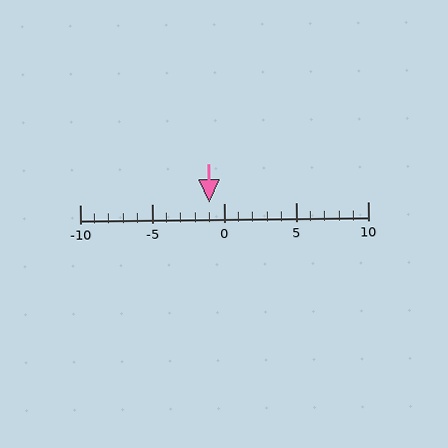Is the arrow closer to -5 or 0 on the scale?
The arrow is closer to 0.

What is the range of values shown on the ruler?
The ruler shows values from -10 to 10.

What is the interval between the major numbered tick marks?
The major tick marks are spaced 5 units apart.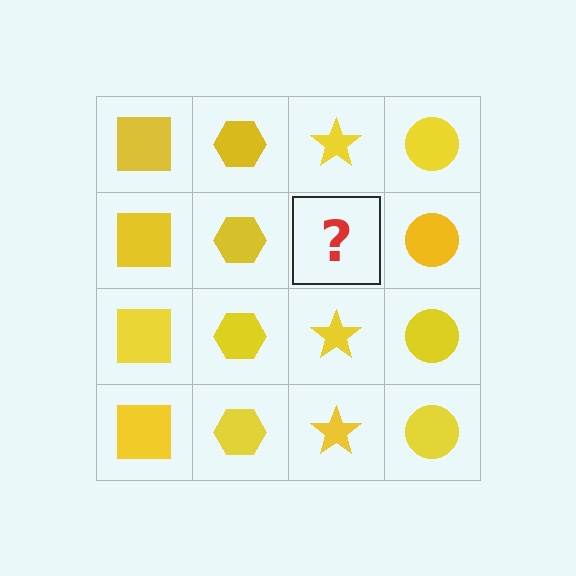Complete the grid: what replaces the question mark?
The question mark should be replaced with a yellow star.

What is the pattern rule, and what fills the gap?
The rule is that each column has a consistent shape. The gap should be filled with a yellow star.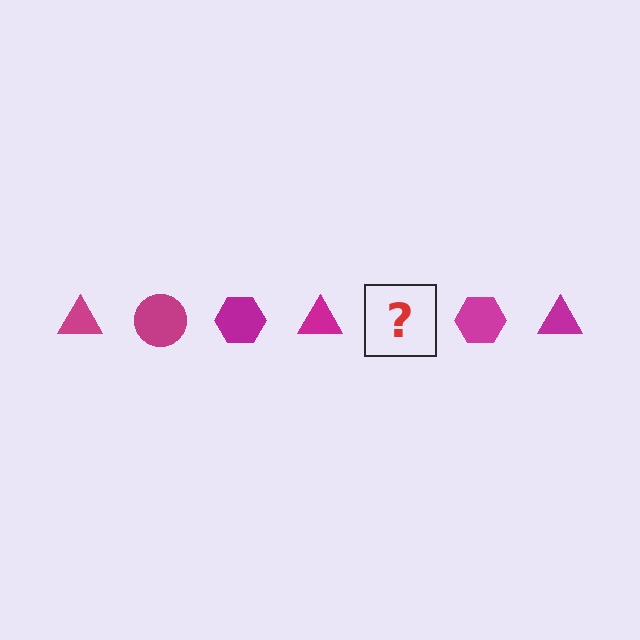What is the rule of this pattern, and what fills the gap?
The rule is that the pattern cycles through triangle, circle, hexagon shapes in magenta. The gap should be filled with a magenta circle.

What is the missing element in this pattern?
The missing element is a magenta circle.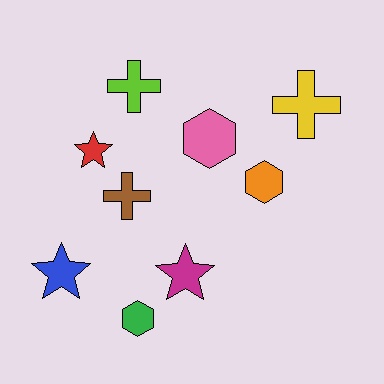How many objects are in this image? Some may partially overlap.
There are 9 objects.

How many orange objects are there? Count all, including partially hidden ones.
There is 1 orange object.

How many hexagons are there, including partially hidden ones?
There are 3 hexagons.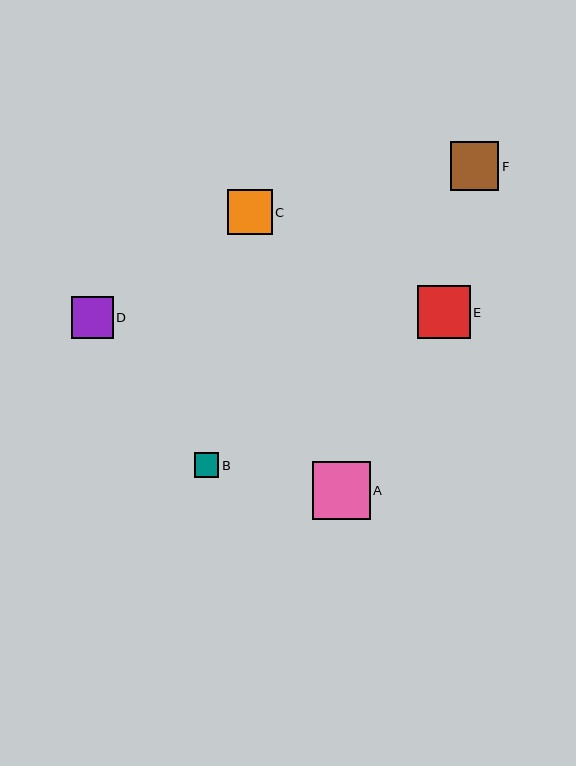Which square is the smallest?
Square B is the smallest with a size of approximately 25 pixels.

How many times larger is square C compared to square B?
Square C is approximately 1.8 times the size of square B.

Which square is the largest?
Square A is the largest with a size of approximately 58 pixels.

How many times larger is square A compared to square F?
Square A is approximately 1.2 times the size of square F.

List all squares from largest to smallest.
From largest to smallest: A, E, F, C, D, B.